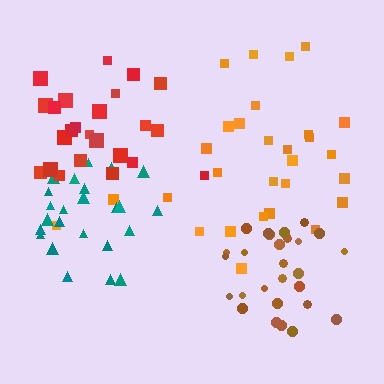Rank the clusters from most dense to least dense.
brown, teal, red, orange.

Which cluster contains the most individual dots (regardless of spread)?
Orange (29).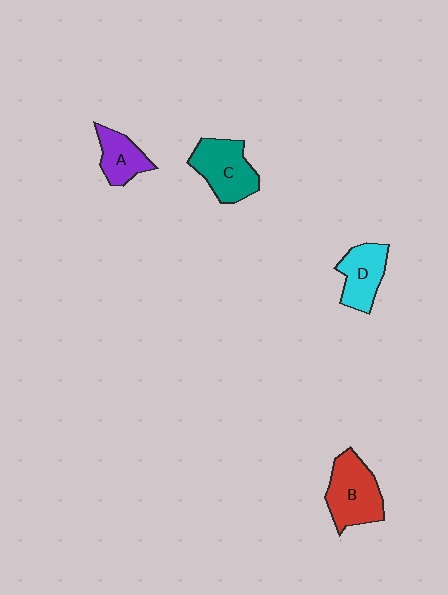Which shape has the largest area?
Shape B (red).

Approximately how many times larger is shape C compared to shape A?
Approximately 1.5 times.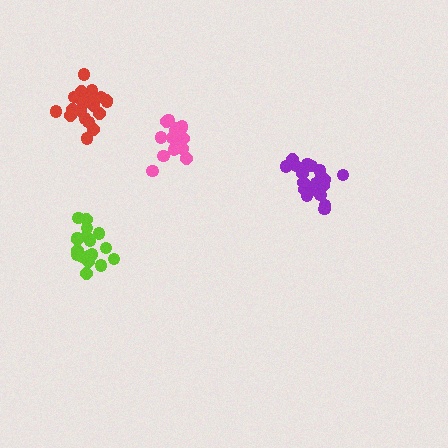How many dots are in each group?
Group 1: 21 dots, Group 2: 18 dots, Group 3: 17 dots, Group 4: 19 dots (75 total).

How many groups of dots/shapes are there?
There are 4 groups.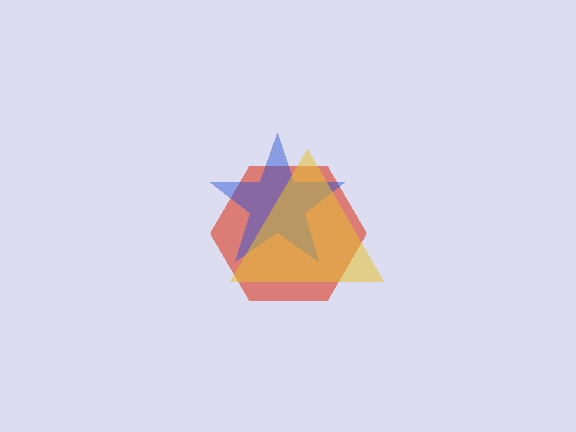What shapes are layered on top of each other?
The layered shapes are: a red hexagon, a blue star, a yellow triangle.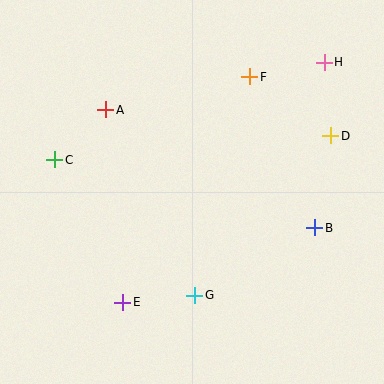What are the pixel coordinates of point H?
Point H is at (324, 62).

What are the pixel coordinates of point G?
Point G is at (195, 295).